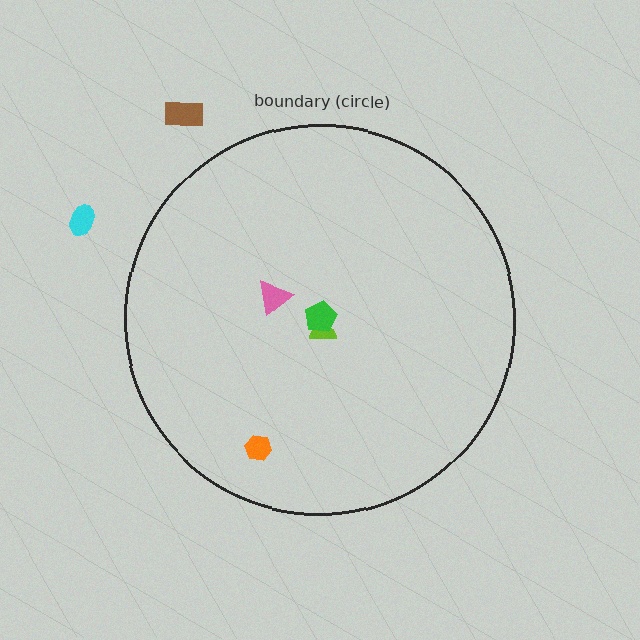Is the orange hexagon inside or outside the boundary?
Inside.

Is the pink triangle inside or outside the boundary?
Inside.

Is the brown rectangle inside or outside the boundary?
Outside.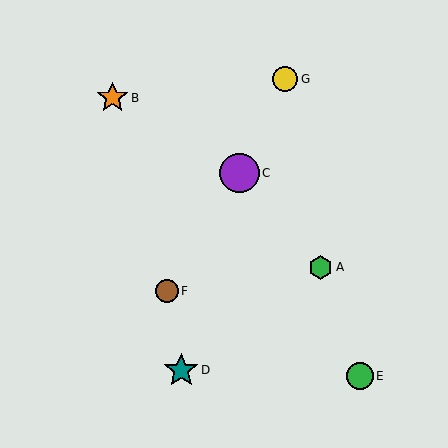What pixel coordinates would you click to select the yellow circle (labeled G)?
Click at (285, 79) to select the yellow circle G.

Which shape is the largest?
The purple circle (labeled C) is the largest.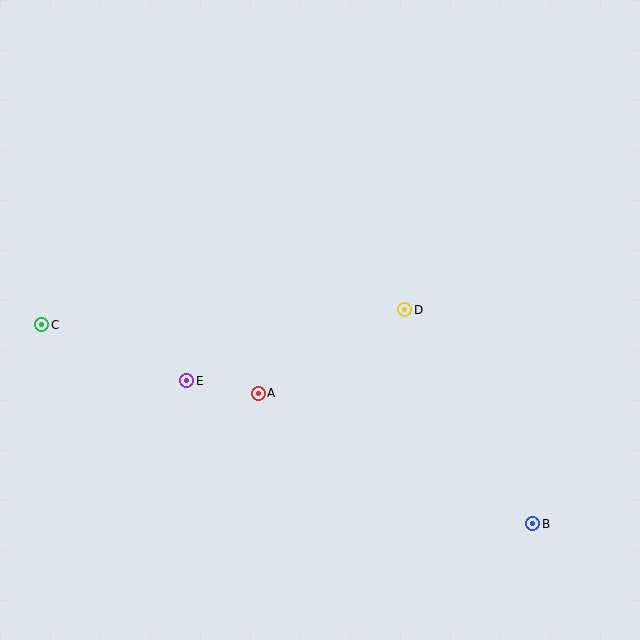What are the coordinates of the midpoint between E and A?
The midpoint between E and A is at (223, 387).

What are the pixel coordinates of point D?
Point D is at (405, 310).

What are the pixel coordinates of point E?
Point E is at (187, 381).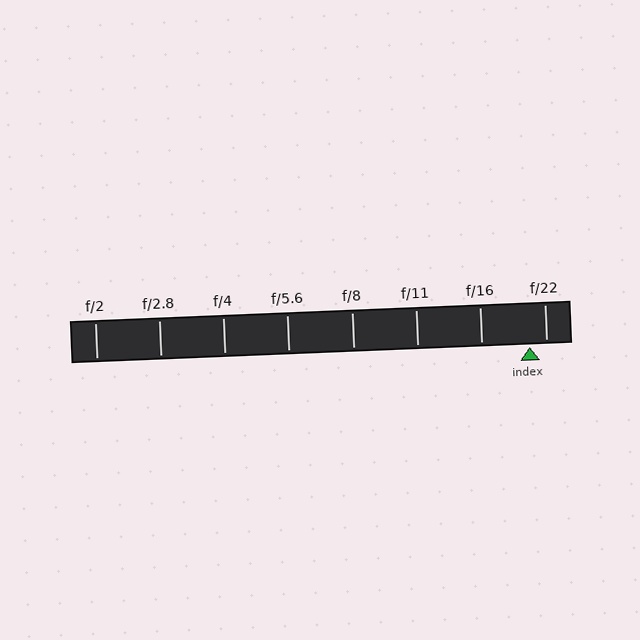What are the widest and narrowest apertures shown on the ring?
The widest aperture shown is f/2 and the narrowest is f/22.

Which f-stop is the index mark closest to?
The index mark is closest to f/22.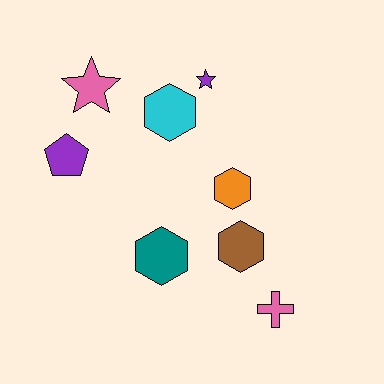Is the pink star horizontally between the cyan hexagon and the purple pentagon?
Yes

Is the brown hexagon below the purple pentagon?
Yes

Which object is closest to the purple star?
The cyan hexagon is closest to the purple star.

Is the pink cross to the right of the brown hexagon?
Yes